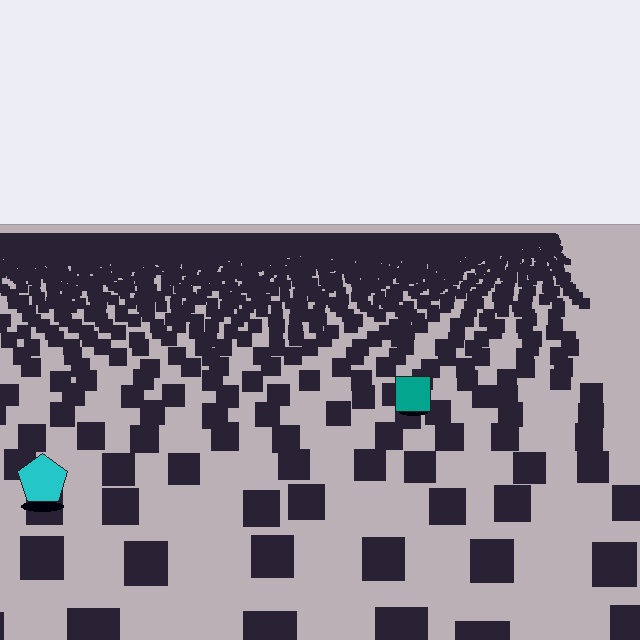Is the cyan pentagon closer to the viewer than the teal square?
Yes. The cyan pentagon is closer — you can tell from the texture gradient: the ground texture is coarser near it.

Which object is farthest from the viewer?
The teal square is farthest from the viewer. It appears smaller and the ground texture around it is denser.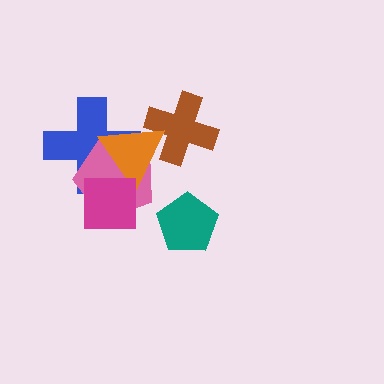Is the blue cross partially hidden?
Yes, it is partially covered by another shape.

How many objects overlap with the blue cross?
3 objects overlap with the blue cross.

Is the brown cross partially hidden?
Yes, it is partially covered by another shape.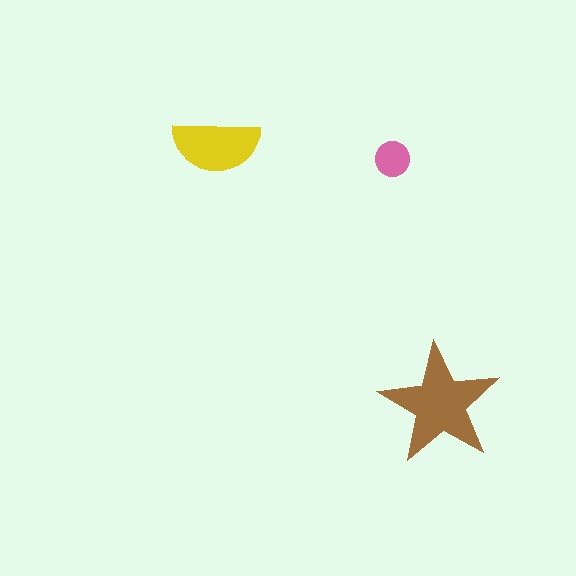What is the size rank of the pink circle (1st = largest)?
3rd.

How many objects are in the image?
There are 3 objects in the image.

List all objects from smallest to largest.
The pink circle, the yellow semicircle, the brown star.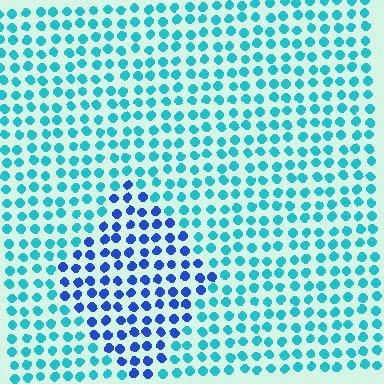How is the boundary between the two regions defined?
The boundary is defined purely by a slight shift in hue (about 42 degrees). Spacing, size, and orientation are identical on both sides.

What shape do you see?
I see a diamond.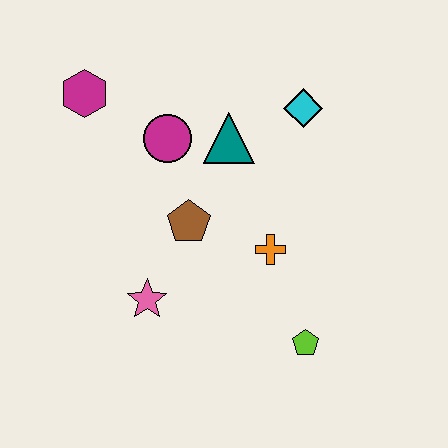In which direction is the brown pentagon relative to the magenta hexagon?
The brown pentagon is below the magenta hexagon.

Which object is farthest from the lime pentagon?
The magenta hexagon is farthest from the lime pentagon.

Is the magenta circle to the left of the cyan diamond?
Yes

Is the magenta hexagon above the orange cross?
Yes